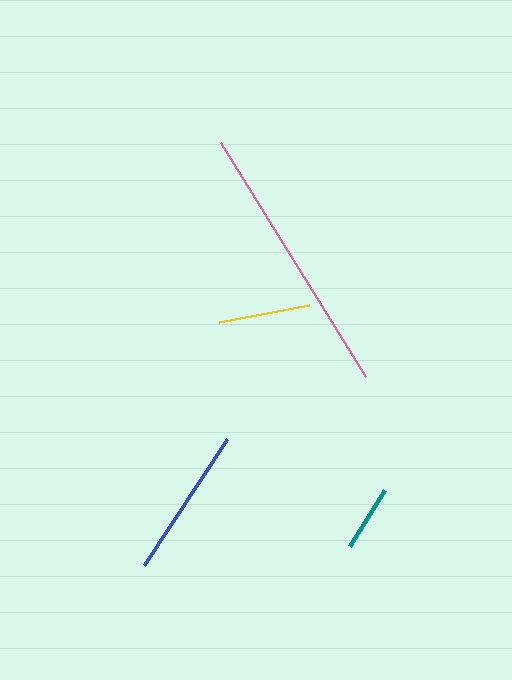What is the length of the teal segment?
The teal segment is approximately 66 pixels long.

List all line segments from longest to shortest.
From longest to shortest: pink, blue, yellow, teal.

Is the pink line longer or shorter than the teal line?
The pink line is longer than the teal line.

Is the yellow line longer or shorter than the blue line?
The blue line is longer than the yellow line.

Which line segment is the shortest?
The teal line is the shortest at approximately 66 pixels.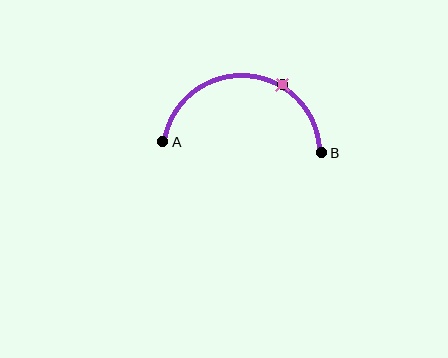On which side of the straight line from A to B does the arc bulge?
The arc bulges above the straight line connecting A and B.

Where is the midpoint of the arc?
The arc midpoint is the point on the curve farthest from the straight line joining A and B. It sits above that line.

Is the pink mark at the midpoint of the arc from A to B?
No. The pink mark lies on the arc but is closer to endpoint B. The arc midpoint would be at the point on the curve equidistant along the arc from both A and B.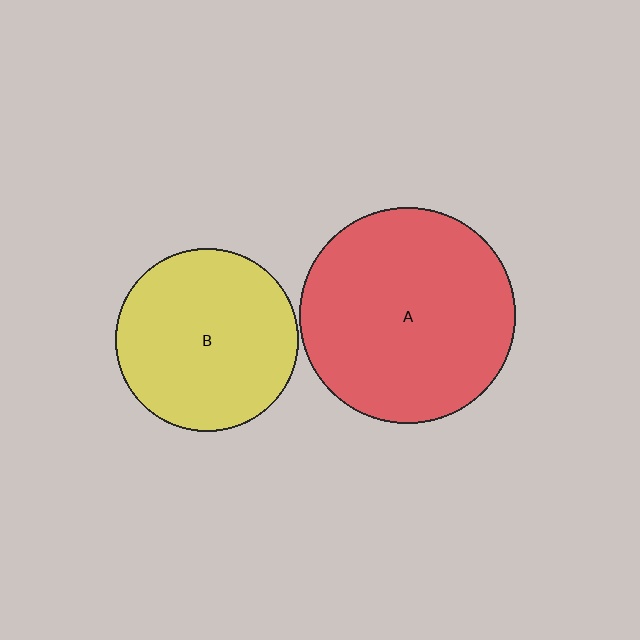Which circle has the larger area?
Circle A (red).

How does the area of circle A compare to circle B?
Approximately 1.4 times.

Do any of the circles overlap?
No, none of the circles overlap.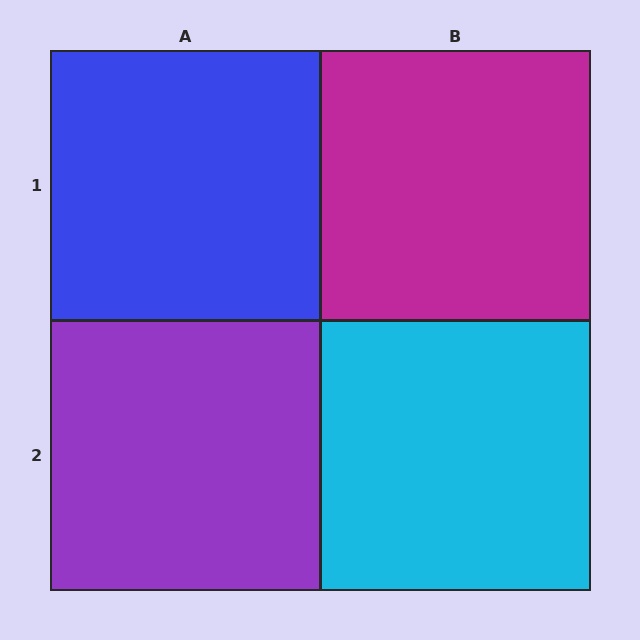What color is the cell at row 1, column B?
Magenta.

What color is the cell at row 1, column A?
Blue.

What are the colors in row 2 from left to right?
Purple, cyan.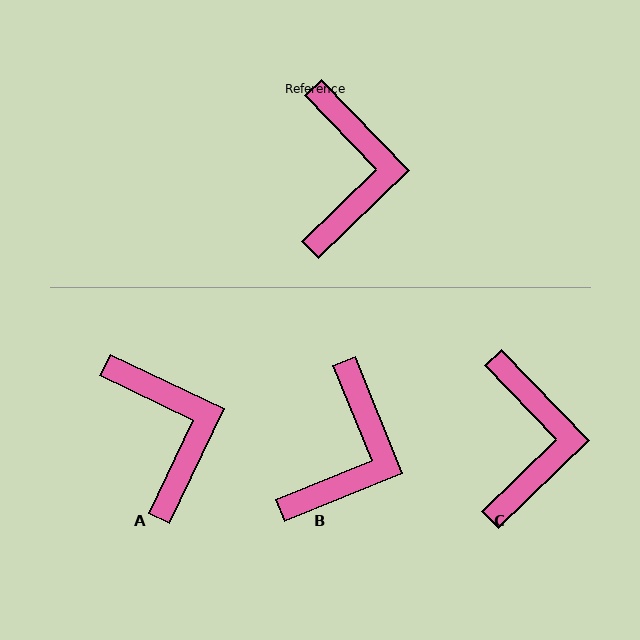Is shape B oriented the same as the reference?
No, it is off by about 22 degrees.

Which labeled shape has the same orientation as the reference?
C.